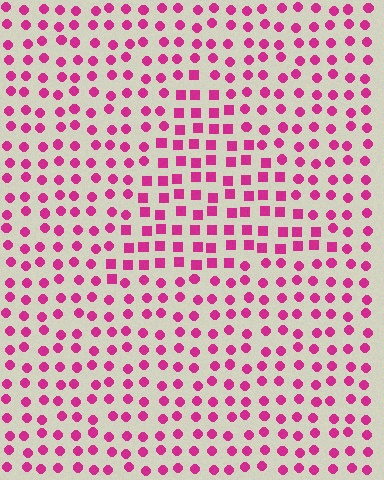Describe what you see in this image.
The image is filled with small magenta elements arranged in a uniform grid. A triangle-shaped region contains squares, while the surrounding area contains circles. The boundary is defined purely by the change in element shape.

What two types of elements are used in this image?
The image uses squares inside the triangle region and circles outside it.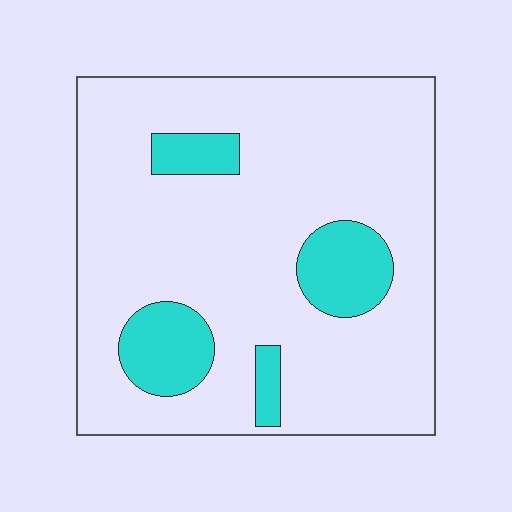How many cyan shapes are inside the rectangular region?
4.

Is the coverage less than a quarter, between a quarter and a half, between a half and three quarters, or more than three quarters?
Less than a quarter.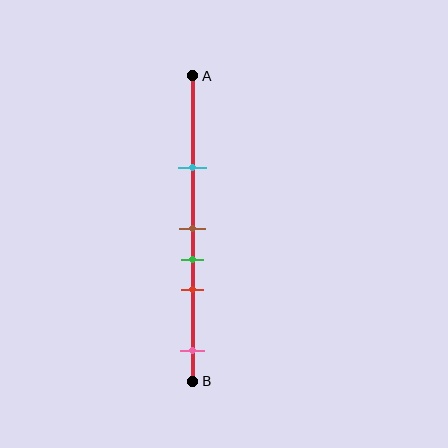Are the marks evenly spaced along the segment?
No, the marks are not evenly spaced.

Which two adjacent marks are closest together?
The brown and green marks are the closest adjacent pair.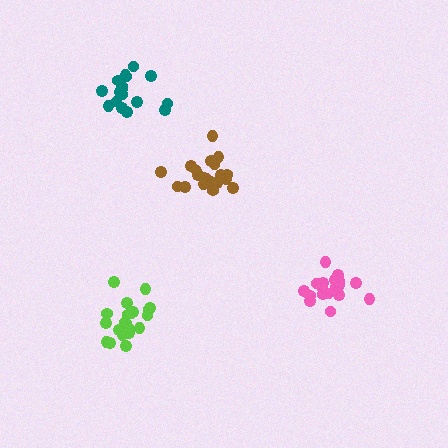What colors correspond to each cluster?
The clusters are colored: brown, lime, pink, teal.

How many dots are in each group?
Group 1: 20 dots, Group 2: 21 dots, Group 3: 18 dots, Group 4: 17 dots (76 total).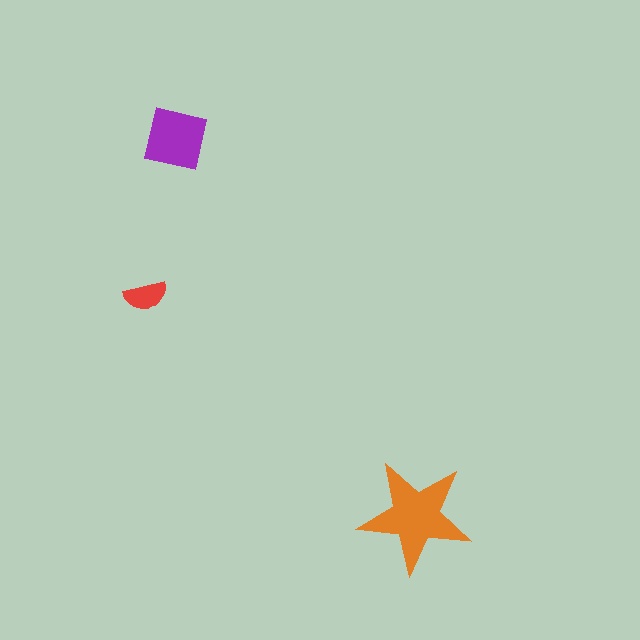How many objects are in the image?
There are 3 objects in the image.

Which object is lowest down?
The orange star is bottommost.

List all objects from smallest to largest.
The red semicircle, the purple square, the orange star.